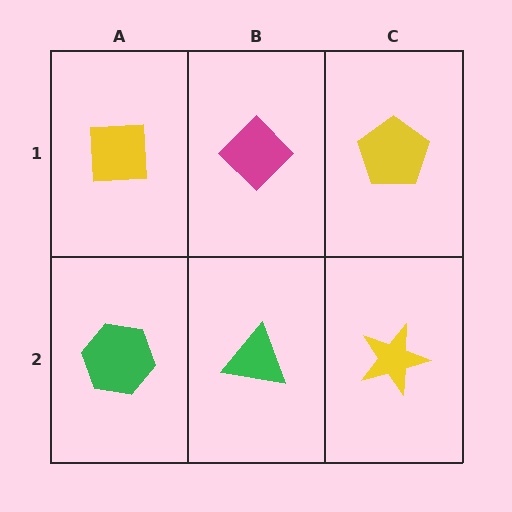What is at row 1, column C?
A yellow pentagon.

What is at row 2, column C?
A yellow star.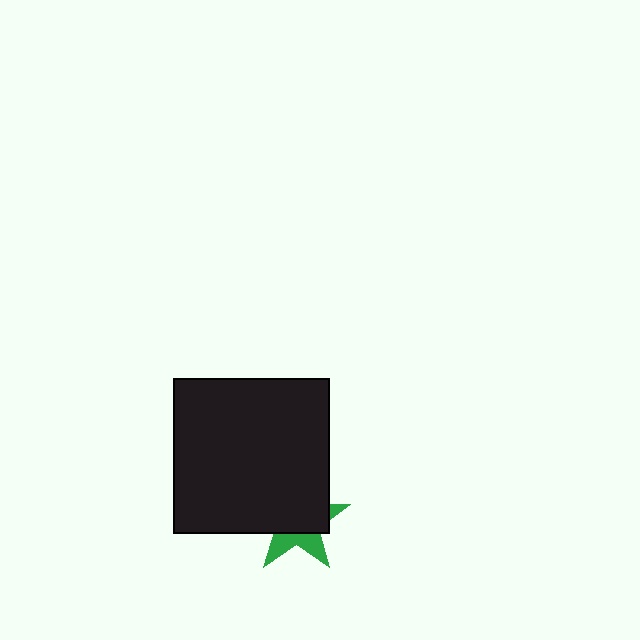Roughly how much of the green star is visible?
A small part of it is visible (roughly 36%).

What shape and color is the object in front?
The object in front is a black square.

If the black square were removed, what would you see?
You would see the complete green star.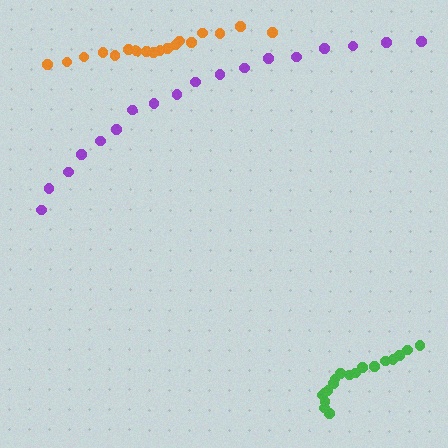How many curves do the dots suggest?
There are 3 distinct paths.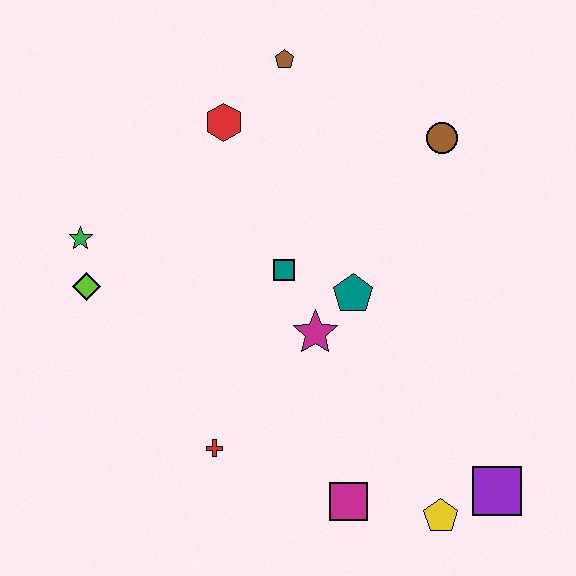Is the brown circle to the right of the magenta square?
Yes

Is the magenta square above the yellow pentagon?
Yes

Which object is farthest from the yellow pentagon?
The brown pentagon is farthest from the yellow pentagon.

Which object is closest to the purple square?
The yellow pentagon is closest to the purple square.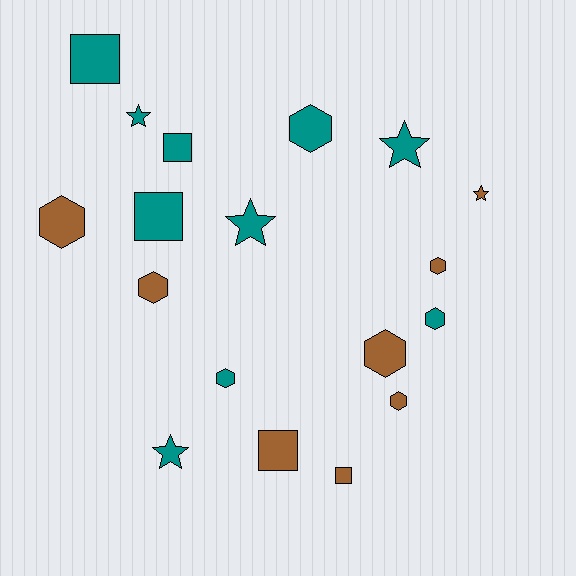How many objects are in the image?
There are 18 objects.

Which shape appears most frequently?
Hexagon, with 8 objects.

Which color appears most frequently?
Teal, with 10 objects.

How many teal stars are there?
There are 4 teal stars.